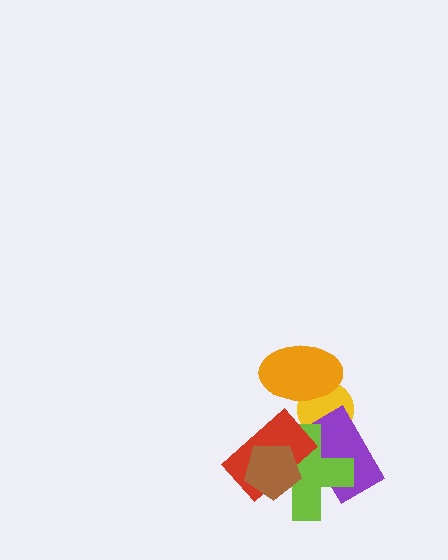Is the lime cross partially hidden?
Yes, it is partially covered by another shape.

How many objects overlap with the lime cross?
4 objects overlap with the lime cross.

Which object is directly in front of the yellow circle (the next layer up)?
The purple rectangle is directly in front of the yellow circle.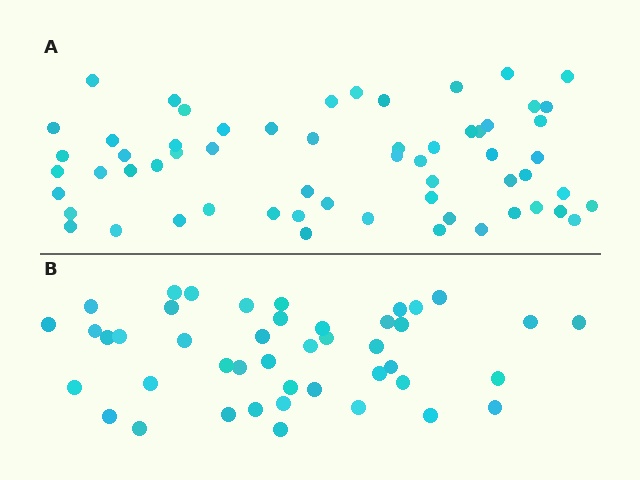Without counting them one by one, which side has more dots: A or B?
Region A (the top region) has more dots.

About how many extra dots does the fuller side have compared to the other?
Region A has approximately 15 more dots than region B.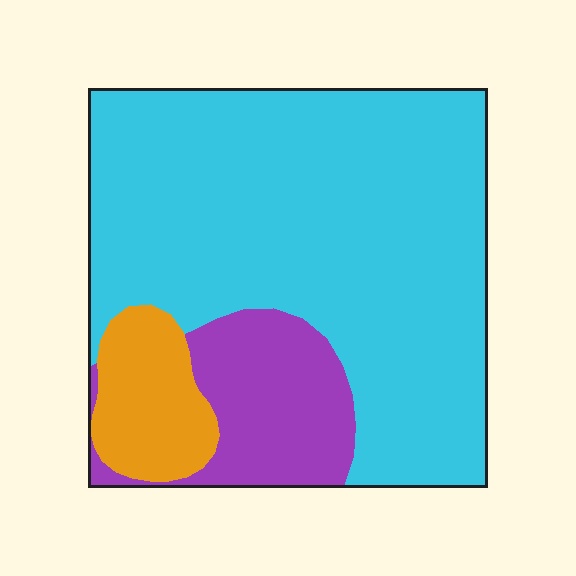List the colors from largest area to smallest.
From largest to smallest: cyan, purple, orange.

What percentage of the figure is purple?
Purple covers roughly 15% of the figure.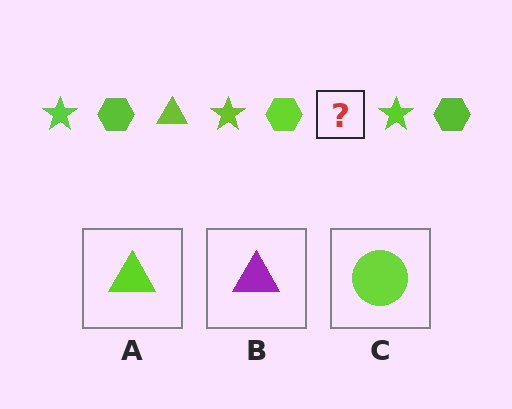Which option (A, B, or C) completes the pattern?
A.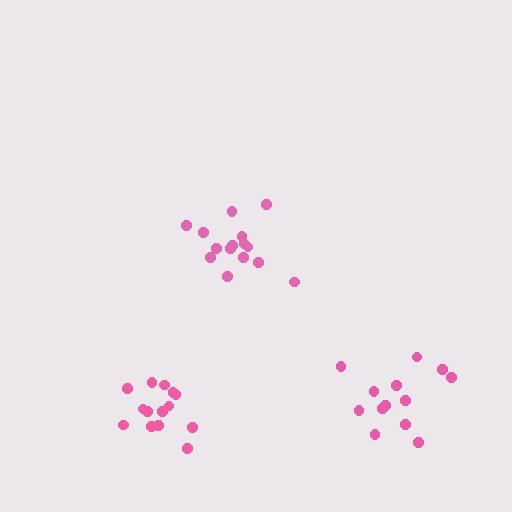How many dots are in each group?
Group 1: 13 dots, Group 2: 15 dots, Group 3: 14 dots (42 total).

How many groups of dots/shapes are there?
There are 3 groups.